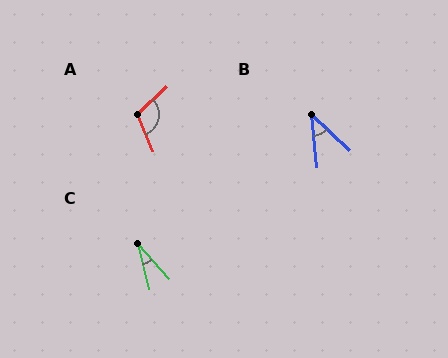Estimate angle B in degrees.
Approximately 42 degrees.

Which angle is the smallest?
C, at approximately 28 degrees.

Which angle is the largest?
A, at approximately 111 degrees.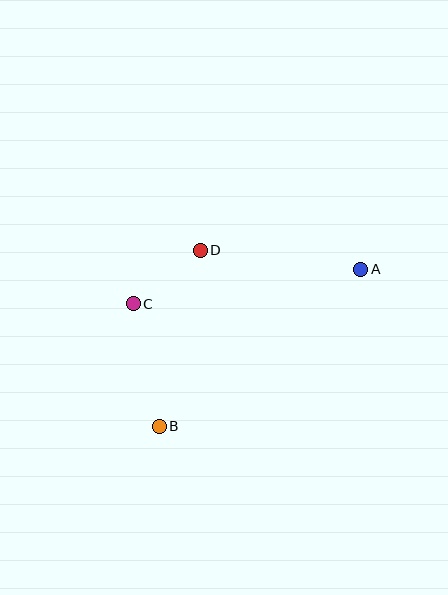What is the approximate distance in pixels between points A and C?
The distance between A and C is approximately 230 pixels.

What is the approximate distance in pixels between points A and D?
The distance between A and D is approximately 162 pixels.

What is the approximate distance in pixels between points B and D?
The distance between B and D is approximately 180 pixels.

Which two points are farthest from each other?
Points A and B are farthest from each other.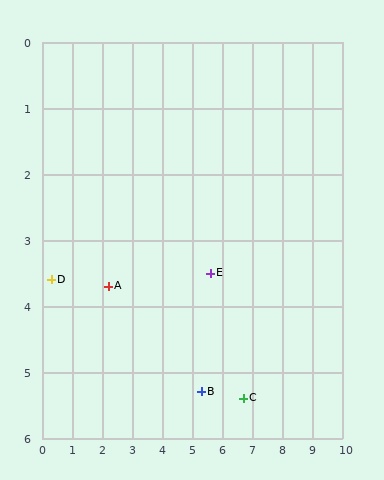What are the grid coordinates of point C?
Point C is at approximately (6.7, 5.4).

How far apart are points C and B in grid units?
Points C and B are about 1.4 grid units apart.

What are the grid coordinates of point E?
Point E is at approximately (5.6, 3.5).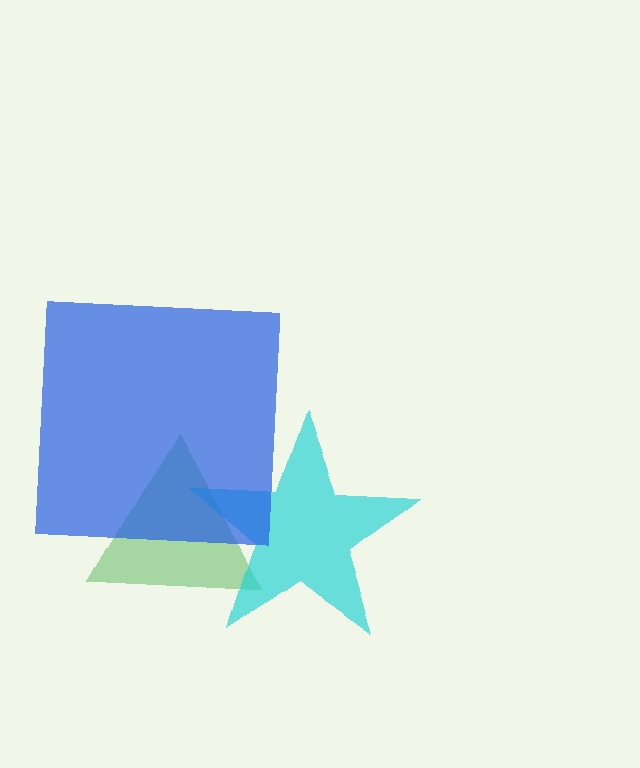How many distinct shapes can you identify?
There are 3 distinct shapes: a green triangle, a cyan star, a blue square.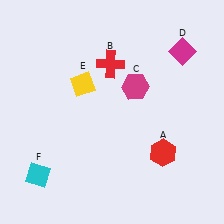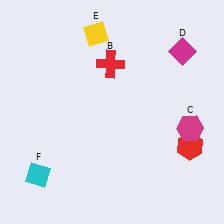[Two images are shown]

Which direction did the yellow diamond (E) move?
The yellow diamond (E) moved up.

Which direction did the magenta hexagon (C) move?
The magenta hexagon (C) moved right.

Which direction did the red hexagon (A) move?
The red hexagon (A) moved right.